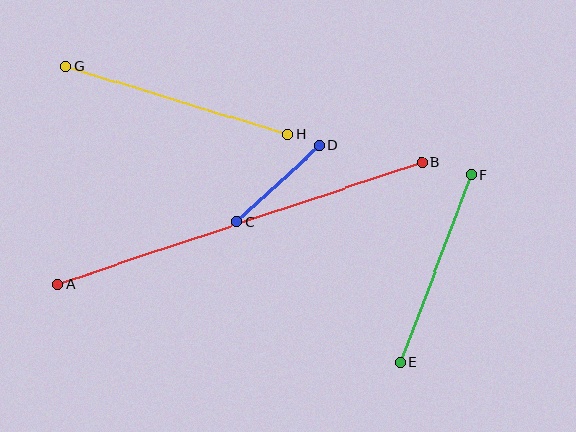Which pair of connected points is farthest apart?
Points A and B are farthest apart.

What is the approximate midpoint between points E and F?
The midpoint is at approximately (436, 269) pixels.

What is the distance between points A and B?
The distance is approximately 384 pixels.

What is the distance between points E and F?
The distance is approximately 200 pixels.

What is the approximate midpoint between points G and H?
The midpoint is at approximately (177, 100) pixels.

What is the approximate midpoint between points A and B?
The midpoint is at approximately (239, 223) pixels.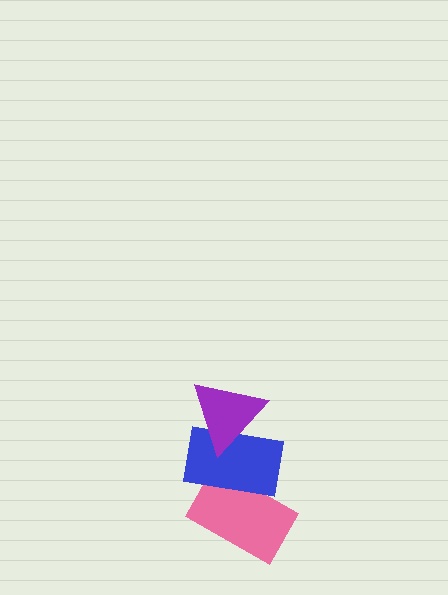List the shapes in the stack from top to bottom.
From top to bottom: the purple triangle, the blue rectangle, the pink rectangle.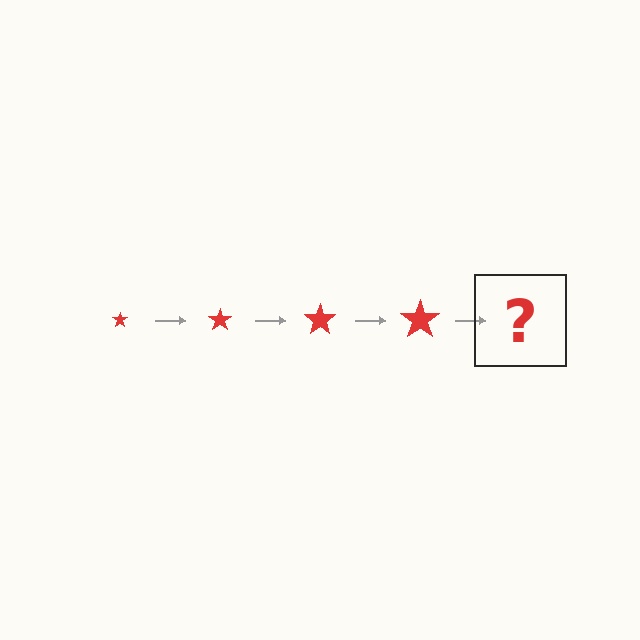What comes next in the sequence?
The next element should be a red star, larger than the previous one.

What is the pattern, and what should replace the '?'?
The pattern is that the star gets progressively larger each step. The '?' should be a red star, larger than the previous one.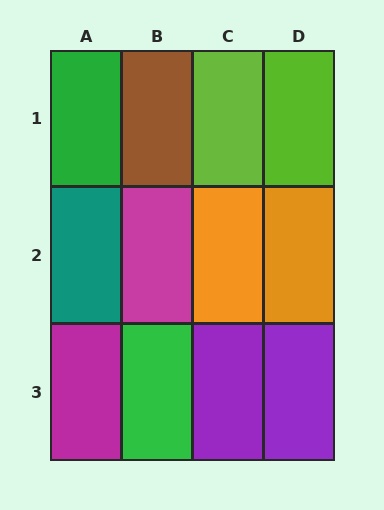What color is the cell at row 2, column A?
Teal.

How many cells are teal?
1 cell is teal.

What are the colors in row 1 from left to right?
Green, brown, lime, lime.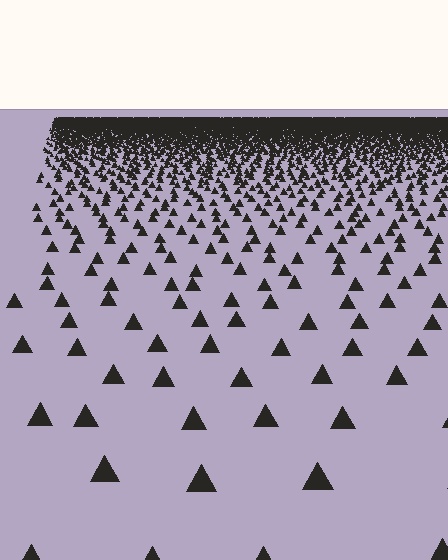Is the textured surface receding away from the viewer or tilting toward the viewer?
The surface is receding away from the viewer. Texture elements get smaller and denser toward the top.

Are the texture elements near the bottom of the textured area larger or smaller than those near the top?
Larger. Near the bottom, elements are closer to the viewer and appear at a bigger on-screen size.